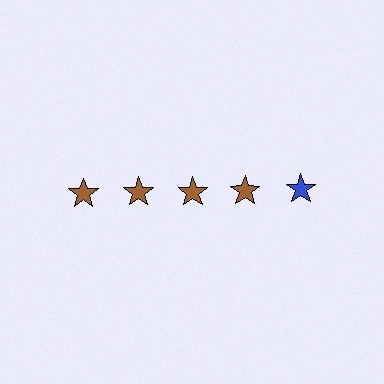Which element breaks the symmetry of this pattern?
The blue star in the top row, rightmost column breaks the symmetry. All other shapes are brown stars.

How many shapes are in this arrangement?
There are 5 shapes arranged in a grid pattern.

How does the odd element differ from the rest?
It has a different color: blue instead of brown.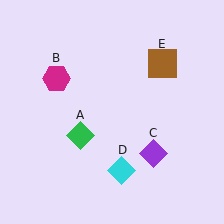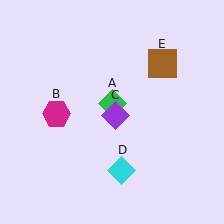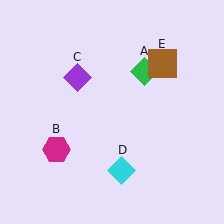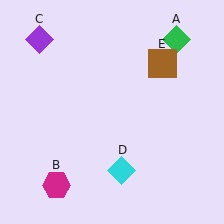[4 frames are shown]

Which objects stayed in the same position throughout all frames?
Cyan diamond (object D) and brown square (object E) remained stationary.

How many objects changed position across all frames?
3 objects changed position: green diamond (object A), magenta hexagon (object B), purple diamond (object C).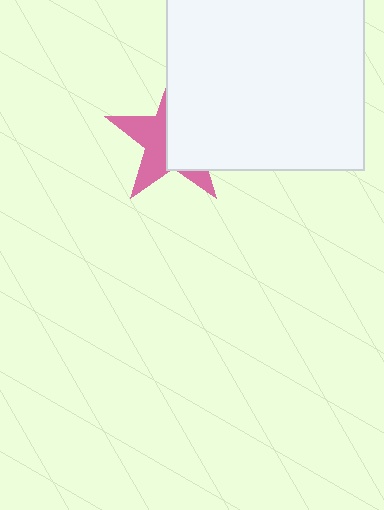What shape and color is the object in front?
The object in front is a white square.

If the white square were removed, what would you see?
You would see the complete pink star.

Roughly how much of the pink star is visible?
A small part of it is visible (roughly 45%).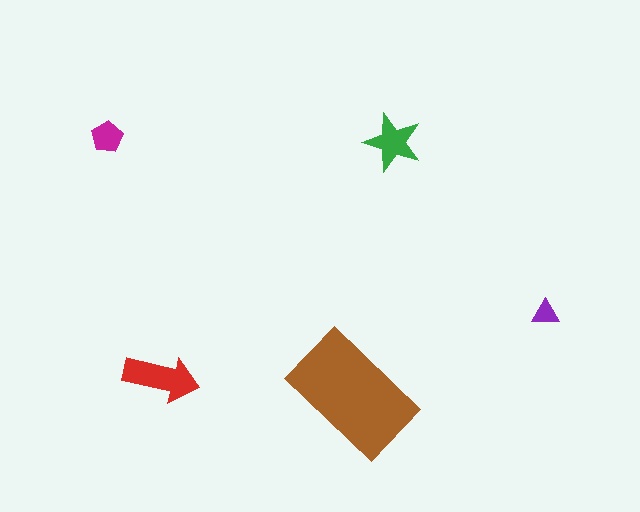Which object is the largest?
The brown rectangle.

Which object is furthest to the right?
The purple triangle is rightmost.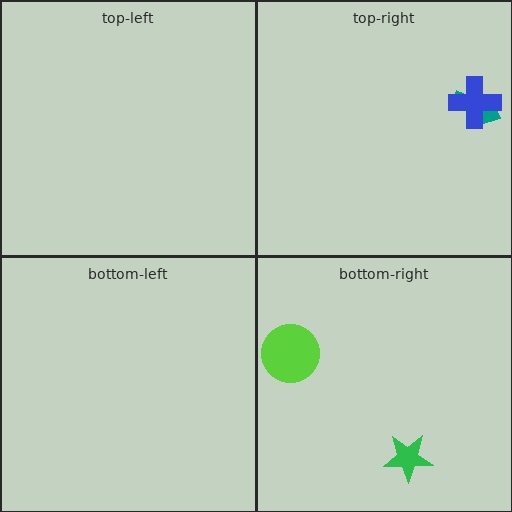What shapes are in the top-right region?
The teal arrow, the blue cross.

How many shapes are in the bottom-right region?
2.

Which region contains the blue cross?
The top-right region.